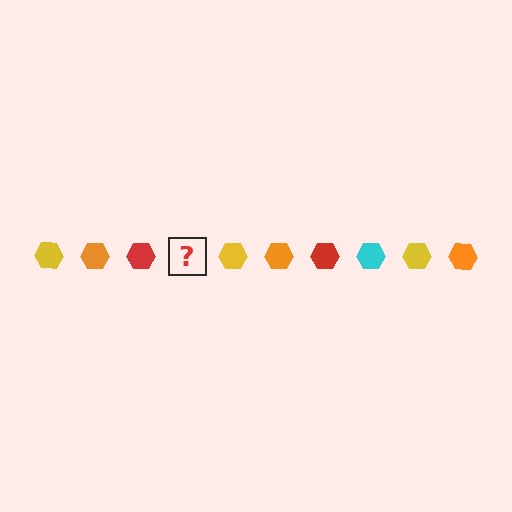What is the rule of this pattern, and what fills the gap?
The rule is that the pattern cycles through yellow, orange, red, cyan hexagons. The gap should be filled with a cyan hexagon.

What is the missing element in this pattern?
The missing element is a cyan hexagon.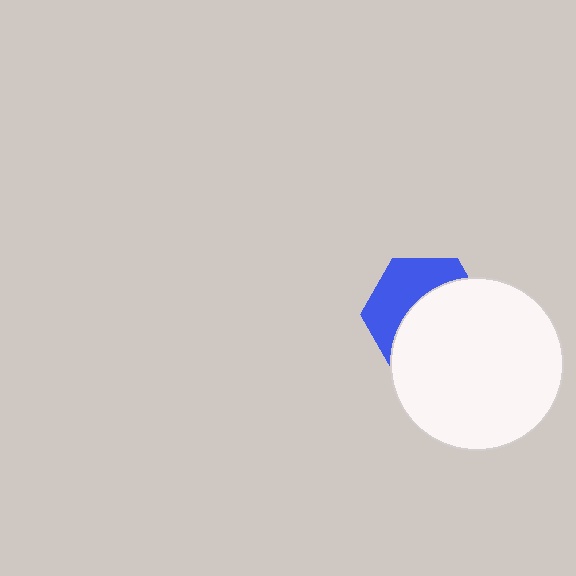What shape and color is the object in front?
The object in front is a white circle.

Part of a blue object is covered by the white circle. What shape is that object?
It is a hexagon.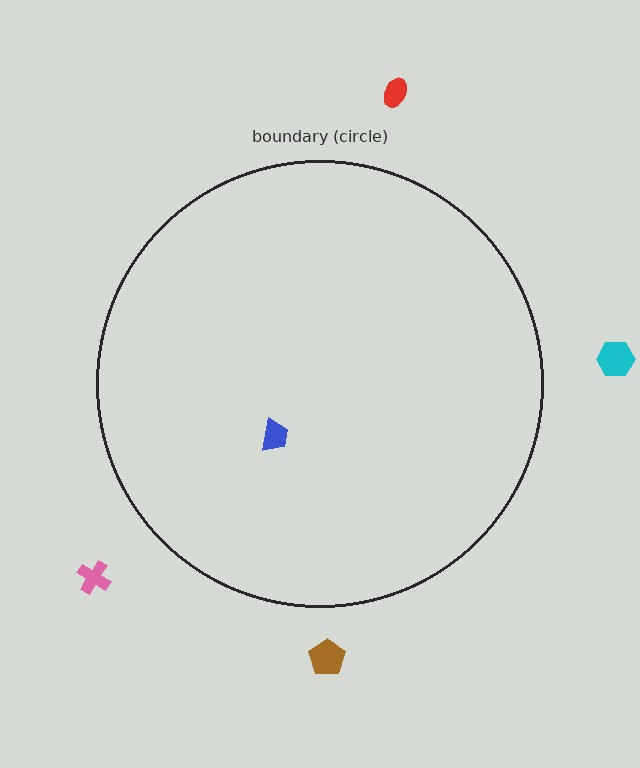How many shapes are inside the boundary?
1 inside, 4 outside.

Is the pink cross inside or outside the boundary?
Outside.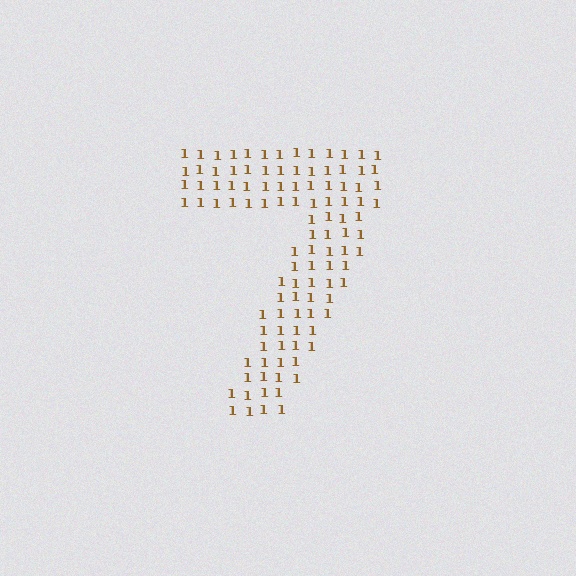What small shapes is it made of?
It is made of small digit 1's.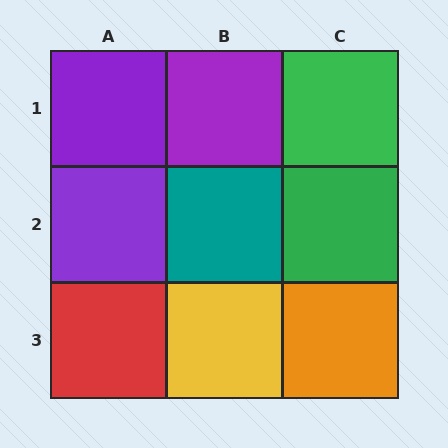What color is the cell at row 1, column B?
Purple.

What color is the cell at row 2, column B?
Teal.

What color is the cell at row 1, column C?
Green.